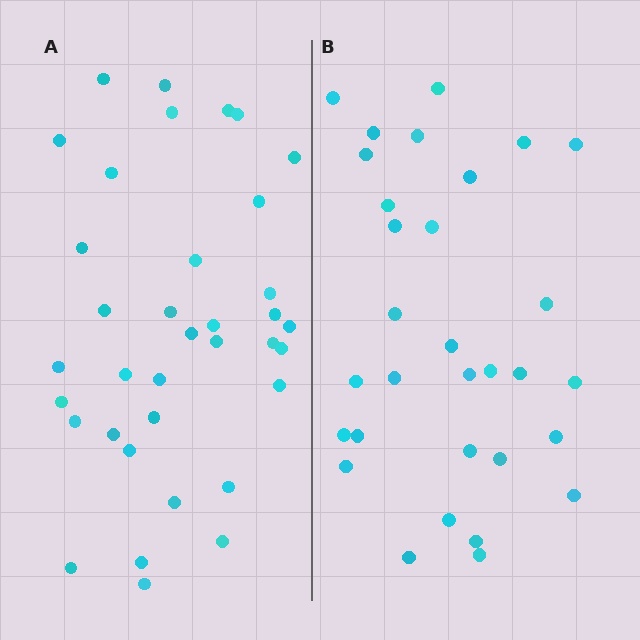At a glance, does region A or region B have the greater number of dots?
Region A (the left region) has more dots.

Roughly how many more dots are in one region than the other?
Region A has about 5 more dots than region B.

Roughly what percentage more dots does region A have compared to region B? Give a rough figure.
About 15% more.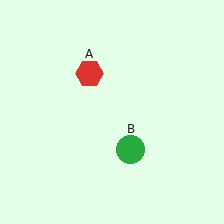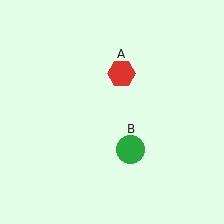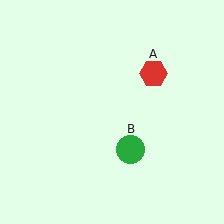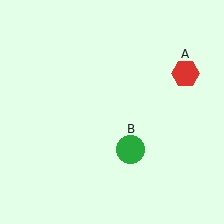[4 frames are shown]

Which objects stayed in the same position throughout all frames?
Green circle (object B) remained stationary.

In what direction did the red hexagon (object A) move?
The red hexagon (object A) moved right.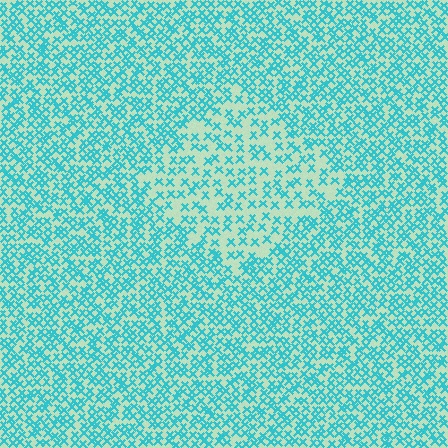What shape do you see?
I see a diamond.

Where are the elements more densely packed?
The elements are more densely packed outside the diamond boundary.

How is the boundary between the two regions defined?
The boundary is defined by a change in element density (approximately 1.9x ratio). All elements are the same color, size, and shape.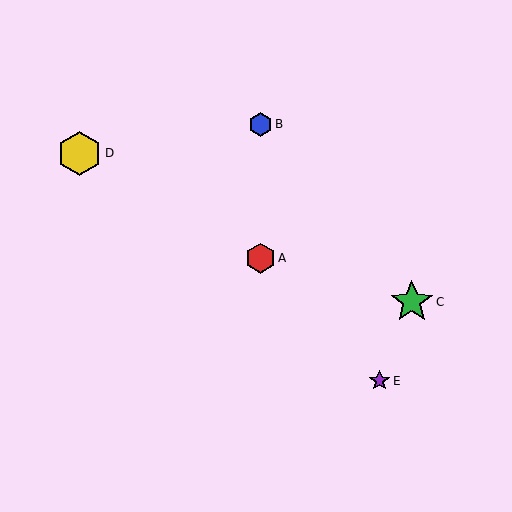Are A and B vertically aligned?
Yes, both are at x≈260.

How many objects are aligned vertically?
2 objects (A, B) are aligned vertically.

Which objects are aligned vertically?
Objects A, B are aligned vertically.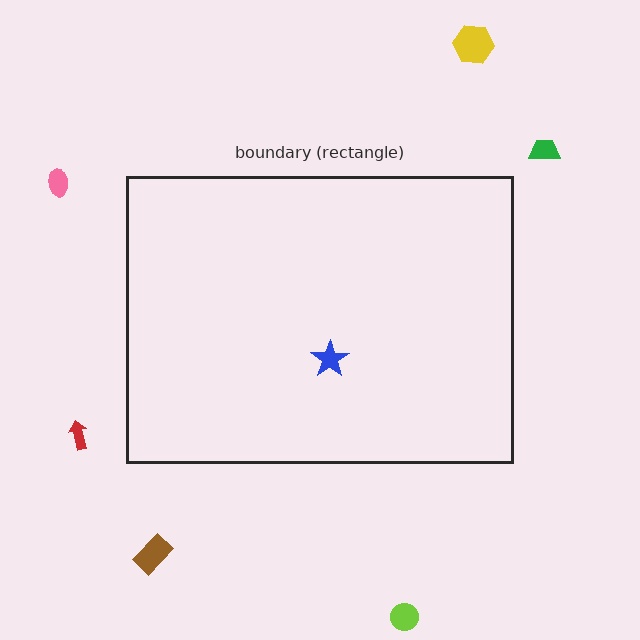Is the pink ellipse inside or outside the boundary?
Outside.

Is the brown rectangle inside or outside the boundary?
Outside.